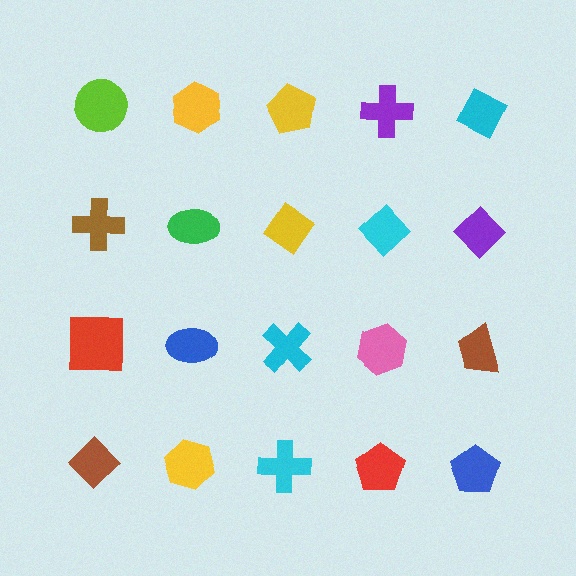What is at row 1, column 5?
A cyan diamond.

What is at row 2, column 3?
A yellow diamond.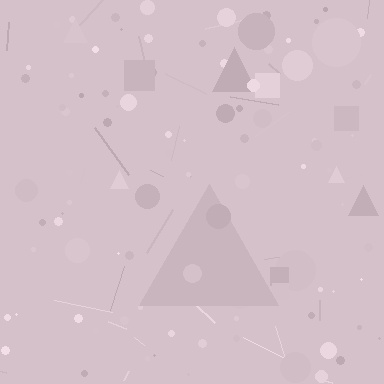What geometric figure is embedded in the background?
A triangle is embedded in the background.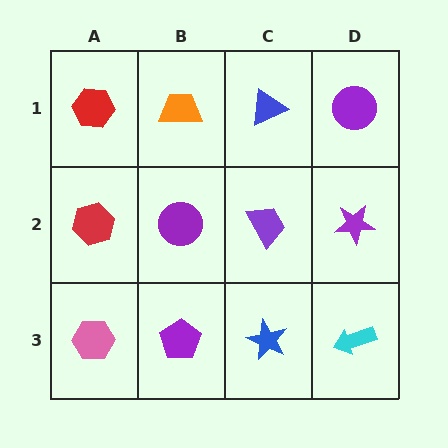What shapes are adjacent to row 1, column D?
A purple star (row 2, column D), a blue triangle (row 1, column C).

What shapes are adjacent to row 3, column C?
A purple trapezoid (row 2, column C), a purple pentagon (row 3, column B), a cyan arrow (row 3, column D).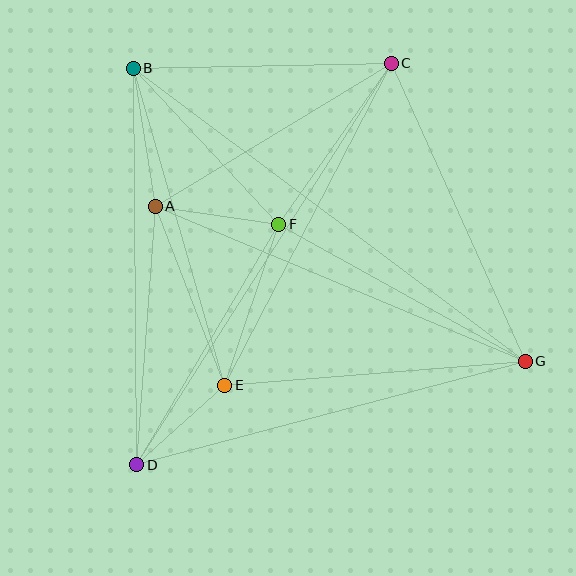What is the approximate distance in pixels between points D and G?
The distance between D and G is approximately 402 pixels.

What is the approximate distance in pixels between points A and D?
The distance between A and D is approximately 259 pixels.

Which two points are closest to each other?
Points D and E are closest to each other.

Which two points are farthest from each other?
Points B and G are farthest from each other.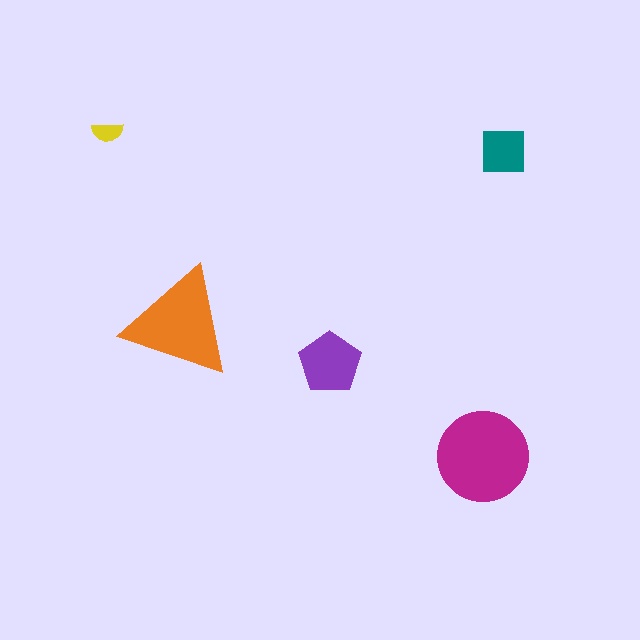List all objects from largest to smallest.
The magenta circle, the orange triangle, the purple pentagon, the teal square, the yellow semicircle.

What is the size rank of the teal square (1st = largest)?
4th.